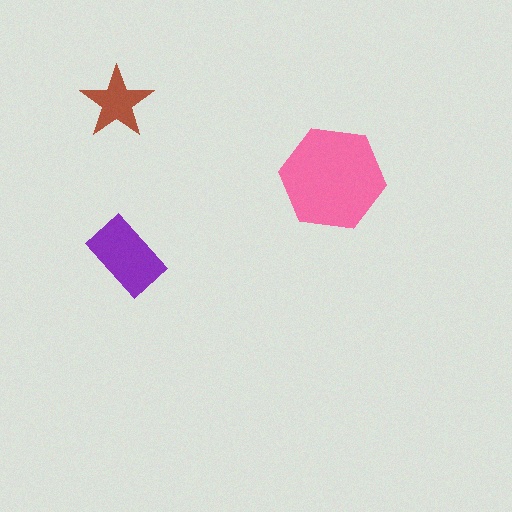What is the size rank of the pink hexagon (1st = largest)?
1st.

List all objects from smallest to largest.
The brown star, the purple rectangle, the pink hexagon.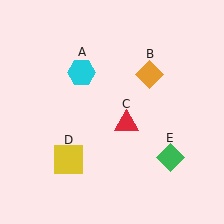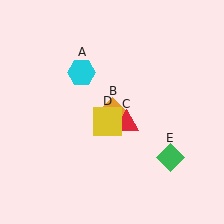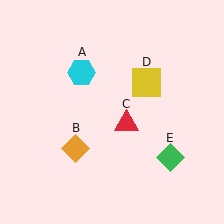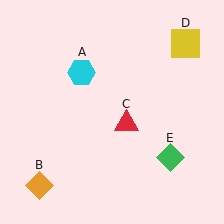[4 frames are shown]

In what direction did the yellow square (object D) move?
The yellow square (object D) moved up and to the right.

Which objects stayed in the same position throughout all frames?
Cyan hexagon (object A) and red triangle (object C) and green diamond (object E) remained stationary.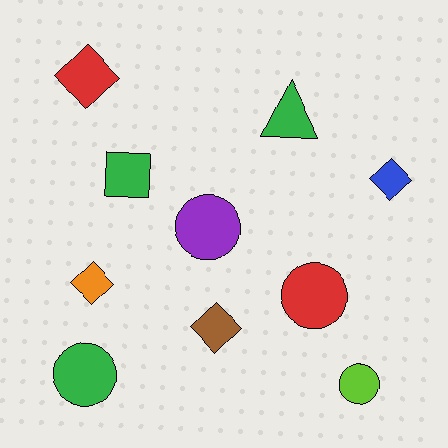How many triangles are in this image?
There is 1 triangle.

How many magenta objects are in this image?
There are no magenta objects.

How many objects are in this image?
There are 10 objects.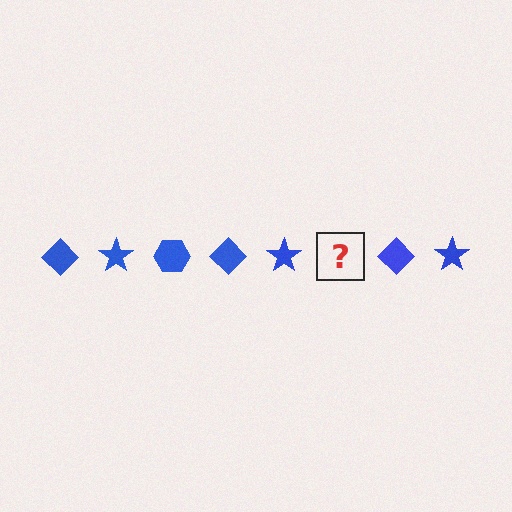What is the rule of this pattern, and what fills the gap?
The rule is that the pattern cycles through diamond, star, hexagon shapes in blue. The gap should be filled with a blue hexagon.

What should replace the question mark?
The question mark should be replaced with a blue hexagon.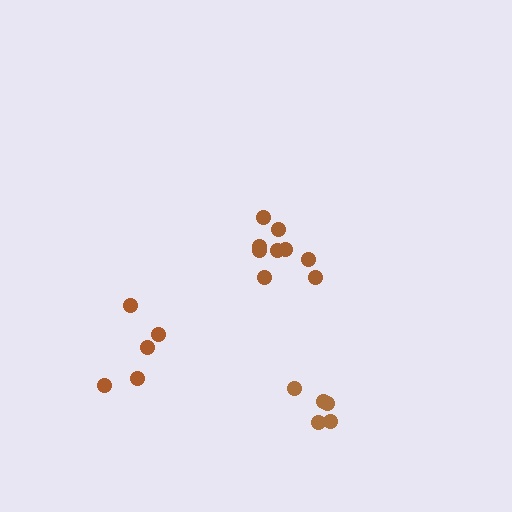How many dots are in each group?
Group 1: 9 dots, Group 2: 5 dots, Group 3: 5 dots (19 total).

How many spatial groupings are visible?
There are 3 spatial groupings.